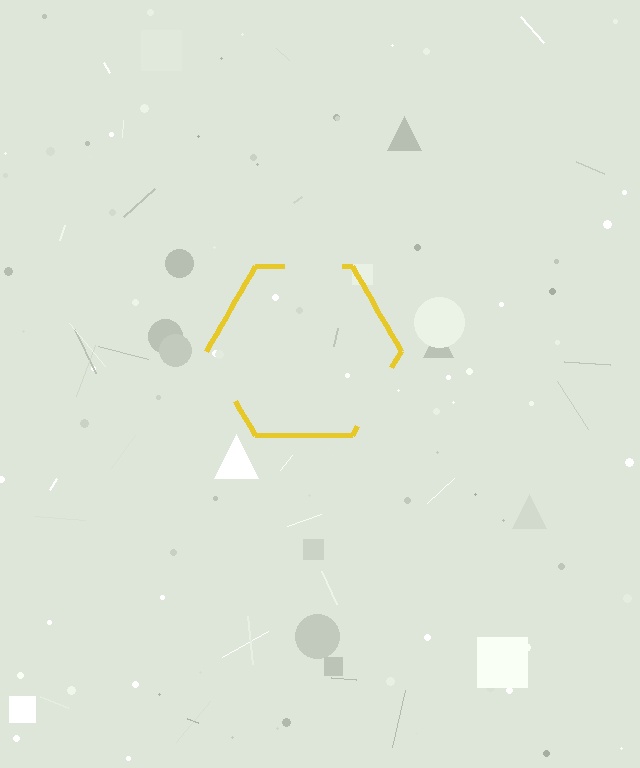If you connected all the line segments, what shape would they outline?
They would outline a hexagon.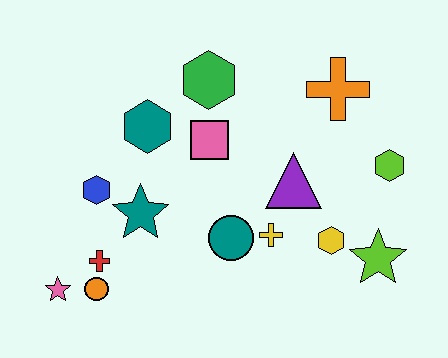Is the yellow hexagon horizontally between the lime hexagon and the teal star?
Yes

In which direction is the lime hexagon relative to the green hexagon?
The lime hexagon is to the right of the green hexagon.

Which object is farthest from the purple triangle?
The pink star is farthest from the purple triangle.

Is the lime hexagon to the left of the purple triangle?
No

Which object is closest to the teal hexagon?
The pink square is closest to the teal hexagon.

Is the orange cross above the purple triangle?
Yes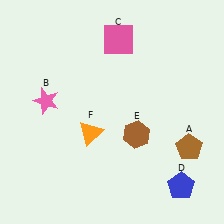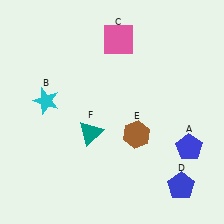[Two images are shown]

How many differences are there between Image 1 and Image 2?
There are 3 differences between the two images.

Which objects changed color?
A changed from brown to blue. B changed from pink to cyan. F changed from orange to teal.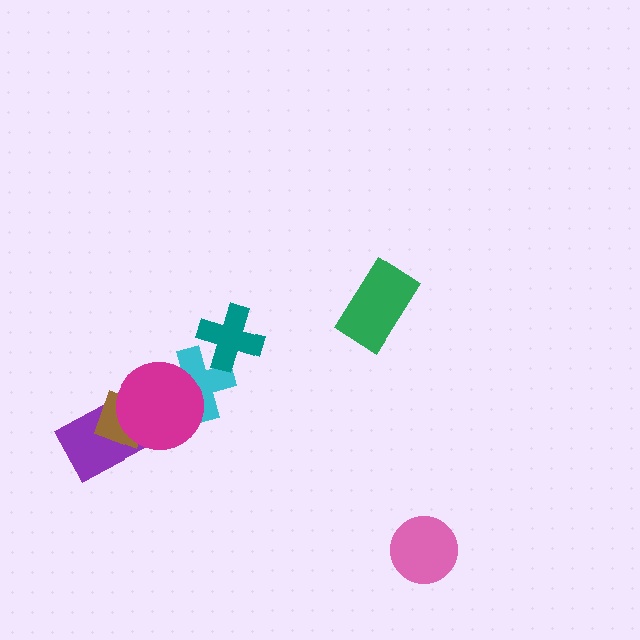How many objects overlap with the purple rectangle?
2 objects overlap with the purple rectangle.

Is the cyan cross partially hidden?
Yes, it is partially covered by another shape.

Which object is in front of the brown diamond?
The magenta circle is in front of the brown diamond.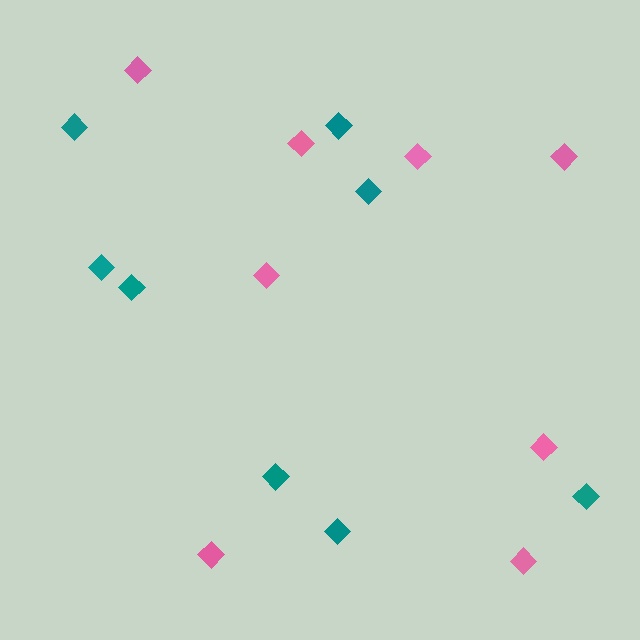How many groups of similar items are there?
There are 2 groups: one group of teal diamonds (8) and one group of pink diamonds (8).